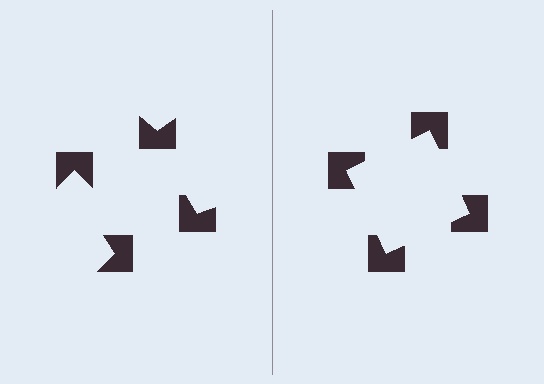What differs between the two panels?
The notched squares are positioned identically on both sides; only the wedge orientations differ. On the right they align to a square; on the left they are misaligned.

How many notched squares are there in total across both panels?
8 — 4 on each side.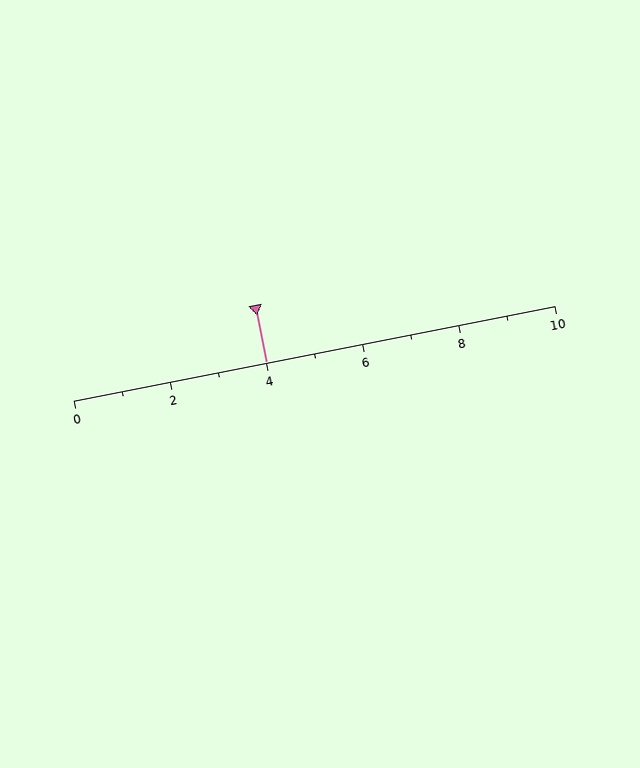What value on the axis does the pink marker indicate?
The marker indicates approximately 4.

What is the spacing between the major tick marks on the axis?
The major ticks are spaced 2 apart.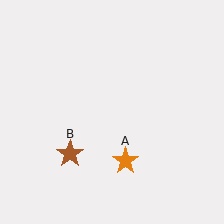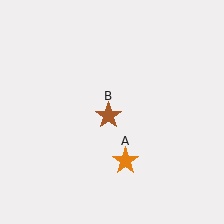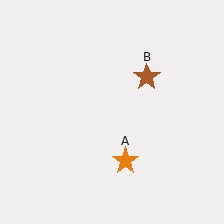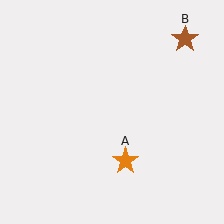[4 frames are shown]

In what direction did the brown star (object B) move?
The brown star (object B) moved up and to the right.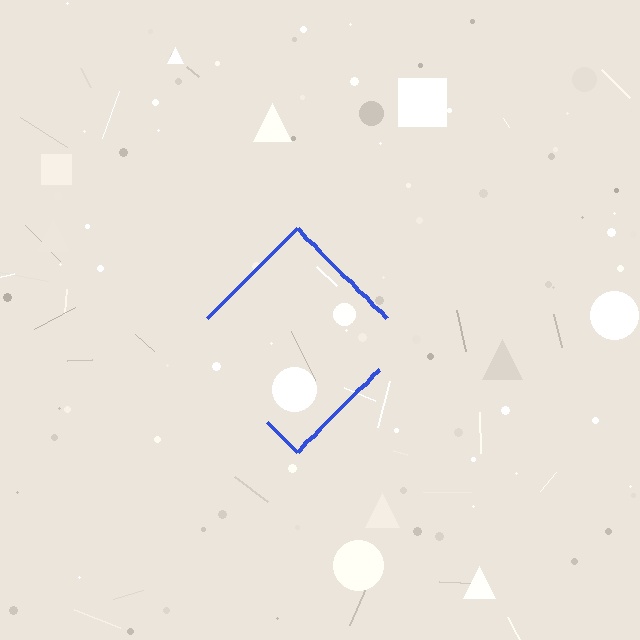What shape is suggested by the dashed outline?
The dashed outline suggests a diamond.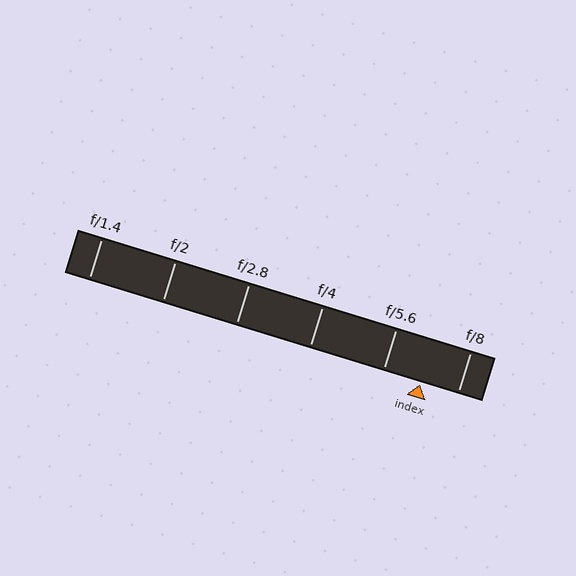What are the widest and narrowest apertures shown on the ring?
The widest aperture shown is f/1.4 and the narrowest is f/8.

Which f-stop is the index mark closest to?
The index mark is closest to f/5.6.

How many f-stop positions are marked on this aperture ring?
There are 6 f-stop positions marked.